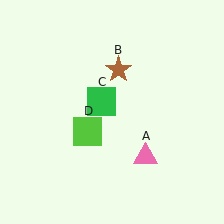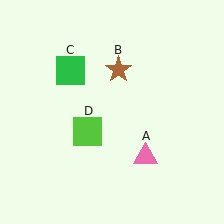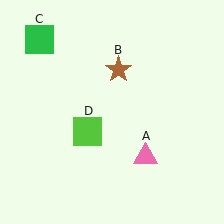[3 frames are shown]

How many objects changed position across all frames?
1 object changed position: green square (object C).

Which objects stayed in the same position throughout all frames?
Pink triangle (object A) and brown star (object B) and lime square (object D) remained stationary.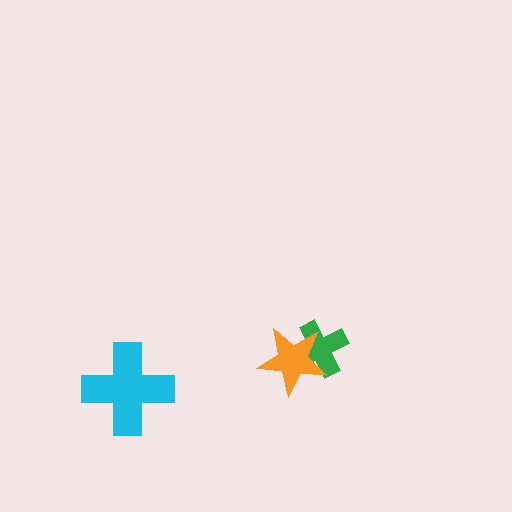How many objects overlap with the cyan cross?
0 objects overlap with the cyan cross.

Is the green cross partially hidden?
Yes, it is partially covered by another shape.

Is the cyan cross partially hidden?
No, no other shape covers it.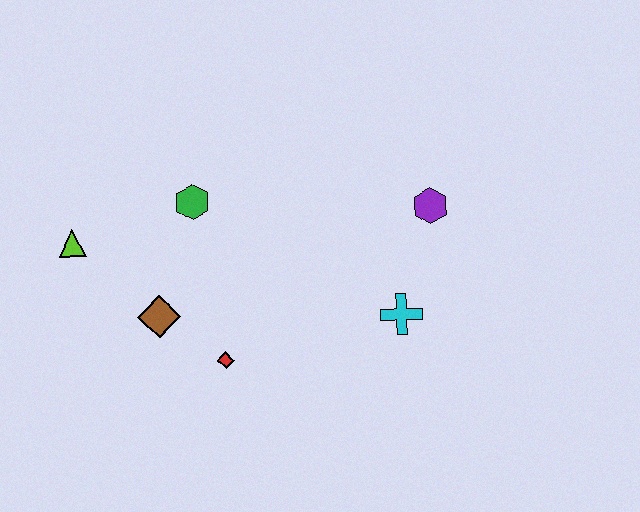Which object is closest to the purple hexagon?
The cyan cross is closest to the purple hexagon.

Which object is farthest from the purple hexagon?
The lime triangle is farthest from the purple hexagon.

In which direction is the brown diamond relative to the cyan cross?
The brown diamond is to the left of the cyan cross.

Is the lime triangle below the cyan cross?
No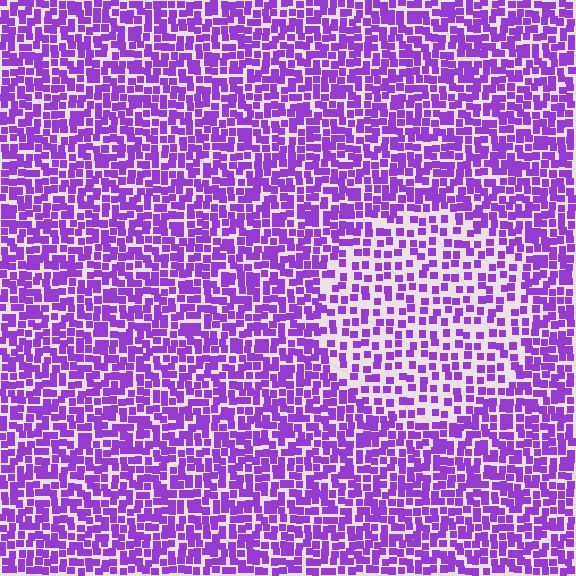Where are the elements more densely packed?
The elements are more densely packed outside the circle boundary.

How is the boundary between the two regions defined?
The boundary is defined by a change in element density (approximately 1.8x ratio). All elements are the same color, size, and shape.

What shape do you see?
I see a circle.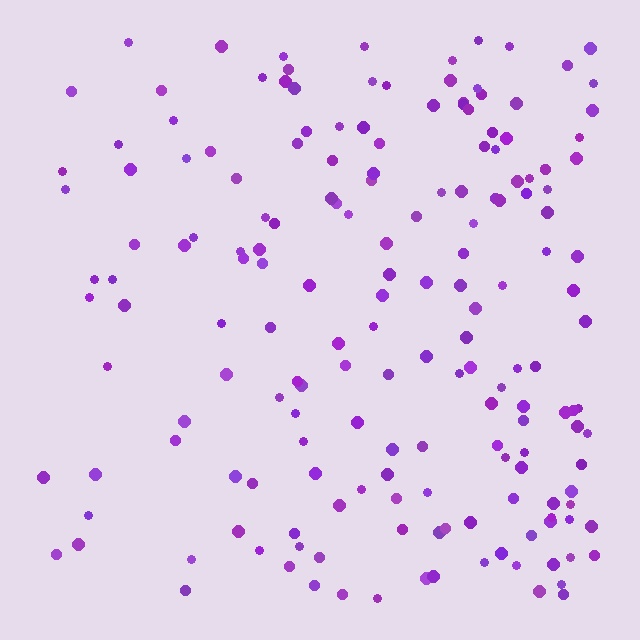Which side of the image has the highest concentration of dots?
The right.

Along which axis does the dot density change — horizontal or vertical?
Horizontal.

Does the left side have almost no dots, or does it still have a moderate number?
Still a moderate number, just noticeably fewer than the right.